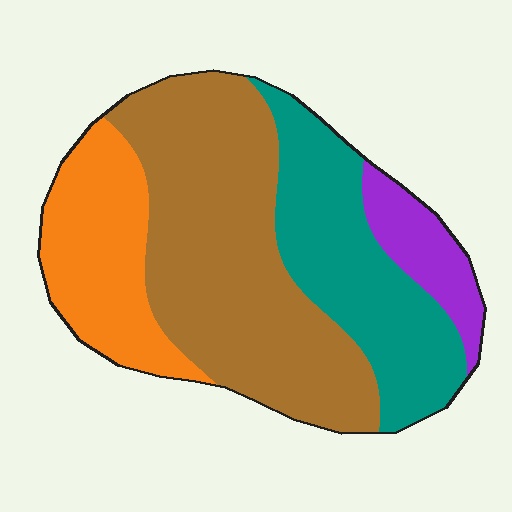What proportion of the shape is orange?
Orange covers 20% of the shape.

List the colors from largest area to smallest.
From largest to smallest: brown, teal, orange, purple.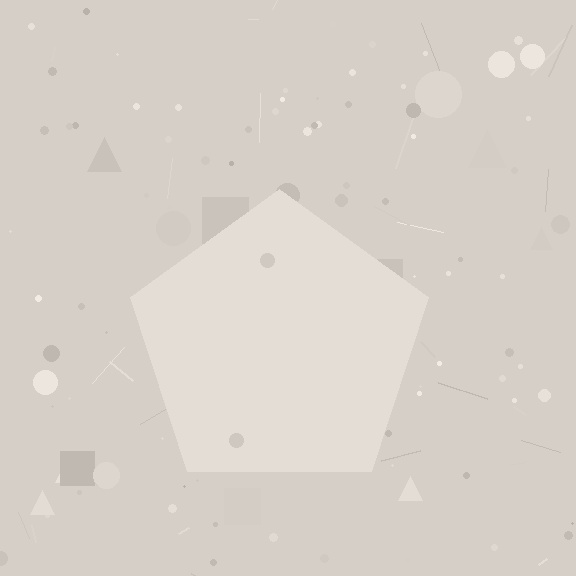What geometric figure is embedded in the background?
A pentagon is embedded in the background.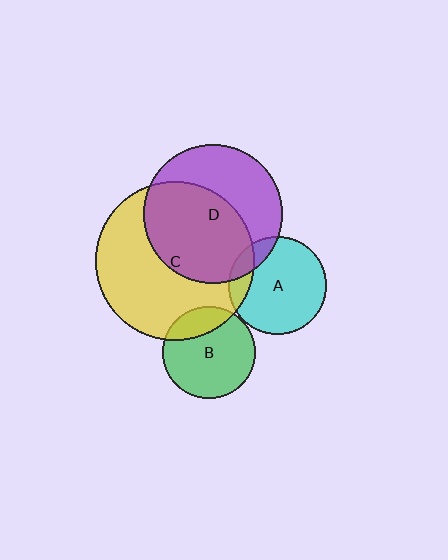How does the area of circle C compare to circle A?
Approximately 2.6 times.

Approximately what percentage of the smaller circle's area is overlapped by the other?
Approximately 20%.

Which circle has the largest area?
Circle C (yellow).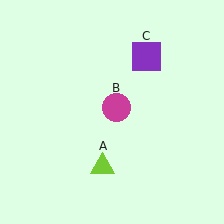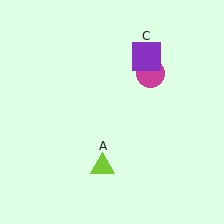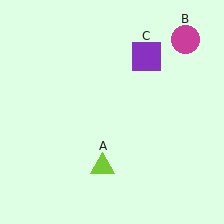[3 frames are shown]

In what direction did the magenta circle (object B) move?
The magenta circle (object B) moved up and to the right.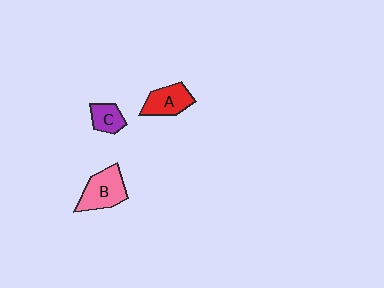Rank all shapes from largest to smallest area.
From largest to smallest: B (pink), A (red), C (purple).